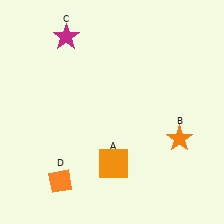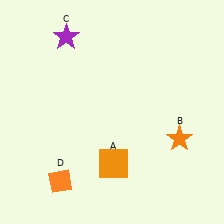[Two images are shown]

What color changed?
The star (C) changed from magenta in Image 1 to purple in Image 2.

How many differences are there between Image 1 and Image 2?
There is 1 difference between the two images.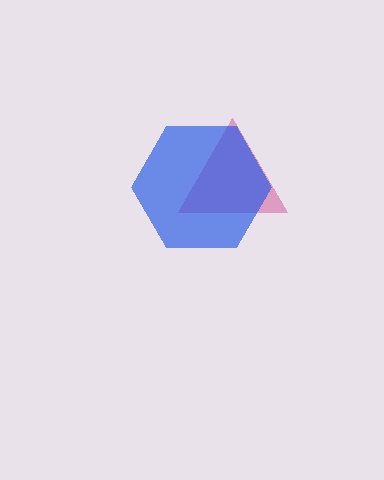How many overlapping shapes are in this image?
There are 2 overlapping shapes in the image.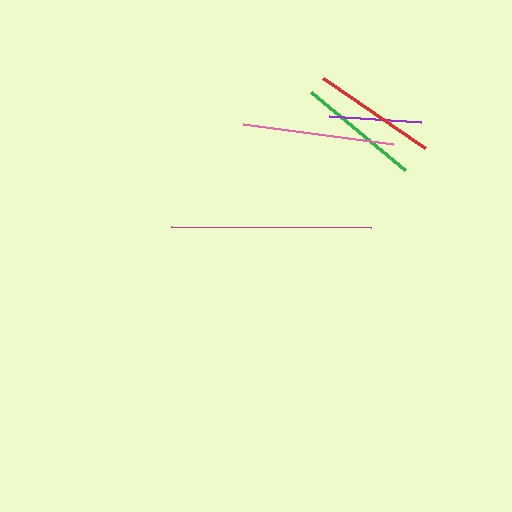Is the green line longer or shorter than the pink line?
The pink line is longer than the green line.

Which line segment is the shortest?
The purple line is the shortest at approximately 93 pixels.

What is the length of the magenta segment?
The magenta segment is approximately 200 pixels long.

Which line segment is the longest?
The magenta line is the longest at approximately 200 pixels.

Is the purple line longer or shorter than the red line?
The red line is longer than the purple line.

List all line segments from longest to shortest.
From longest to shortest: magenta, pink, red, green, purple.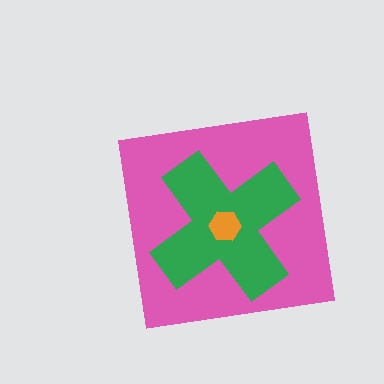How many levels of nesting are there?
3.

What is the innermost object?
The orange hexagon.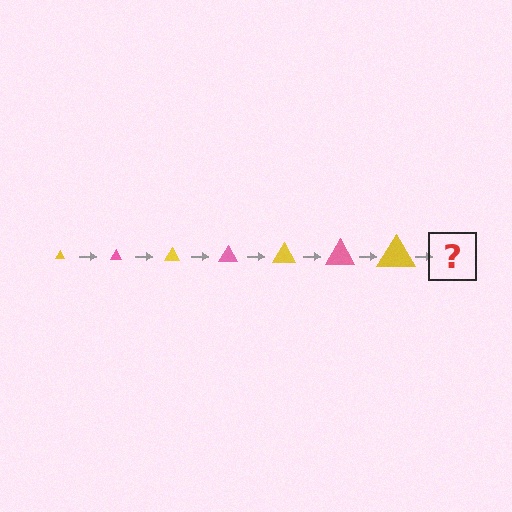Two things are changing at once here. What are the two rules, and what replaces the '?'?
The two rules are that the triangle grows larger each step and the color cycles through yellow and pink. The '?' should be a pink triangle, larger than the previous one.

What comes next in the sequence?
The next element should be a pink triangle, larger than the previous one.